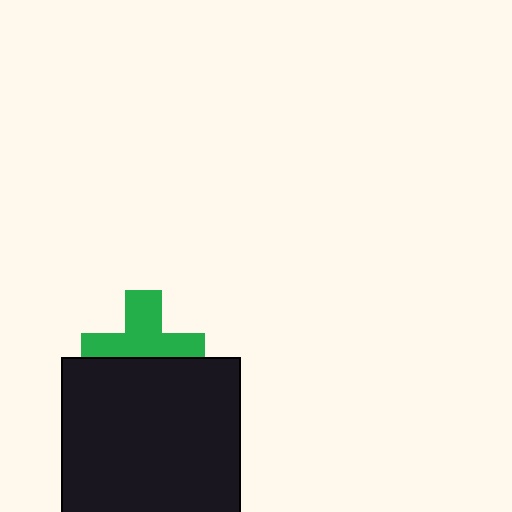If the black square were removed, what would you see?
You would see the complete green cross.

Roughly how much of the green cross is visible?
About half of it is visible (roughly 58%).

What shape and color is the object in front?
The object in front is a black square.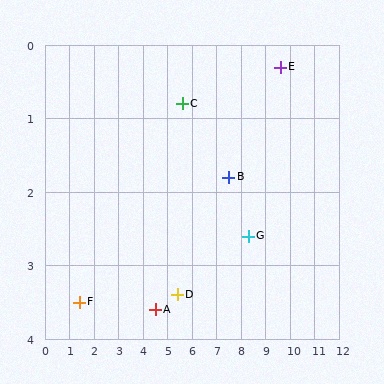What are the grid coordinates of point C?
Point C is at approximately (5.6, 0.8).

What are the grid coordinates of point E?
Point E is at approximately (9.6, 0.3).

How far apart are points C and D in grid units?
Points C and D are about 2.6 grid units apart.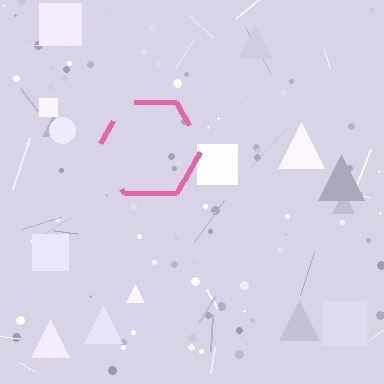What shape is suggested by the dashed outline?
The dashed outline suggests a hexagon.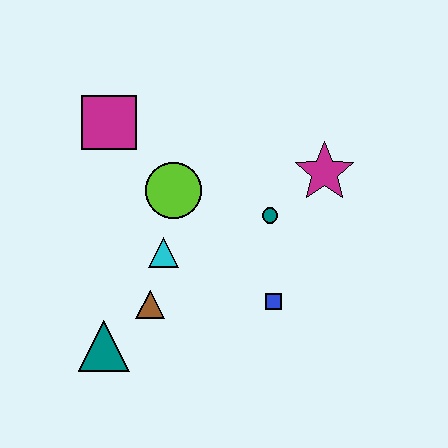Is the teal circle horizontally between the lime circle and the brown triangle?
No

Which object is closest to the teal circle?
The magenta star is closest to the teal circle.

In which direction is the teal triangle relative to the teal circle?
The teal triangle is to the left of the teal circle.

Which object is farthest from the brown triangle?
The magenta star is farthest from the brown triangle.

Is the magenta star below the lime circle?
No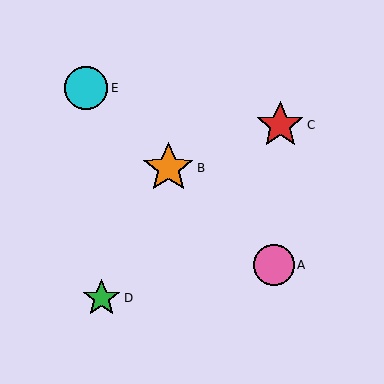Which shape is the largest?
The orange star (labeled B) is the largest.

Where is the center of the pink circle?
The center of the pink circle is at (274, 265).